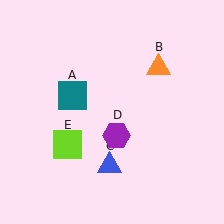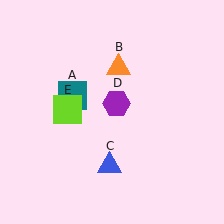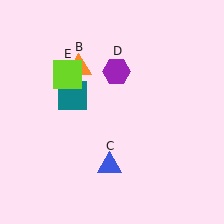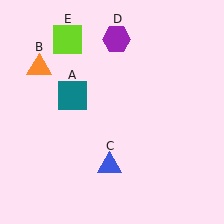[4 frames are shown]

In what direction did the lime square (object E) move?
The lime square (object E) moved up.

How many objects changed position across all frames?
3 objects changed position: orange triangle (object B), purple hexagon (object D), lime square (object E).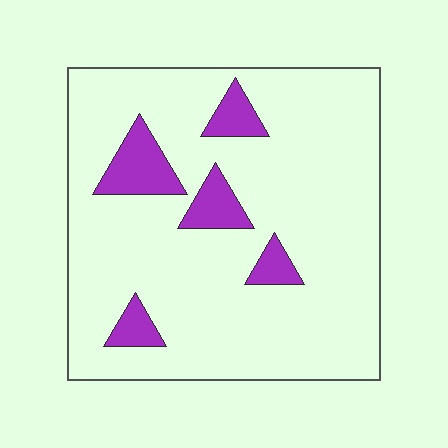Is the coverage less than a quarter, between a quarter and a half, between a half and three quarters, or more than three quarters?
Less than a quarter.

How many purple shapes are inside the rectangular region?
5.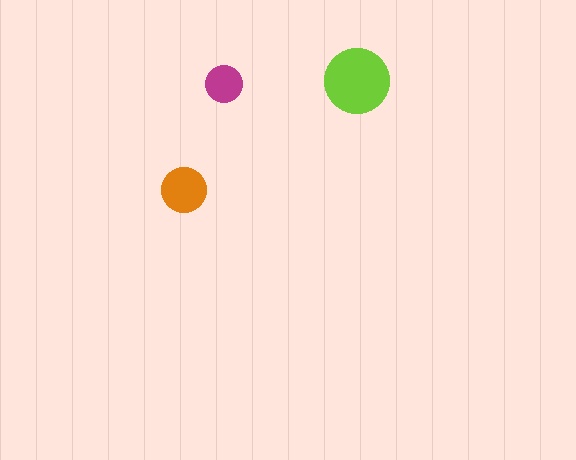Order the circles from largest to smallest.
the lime one, the orange one, the magenta one.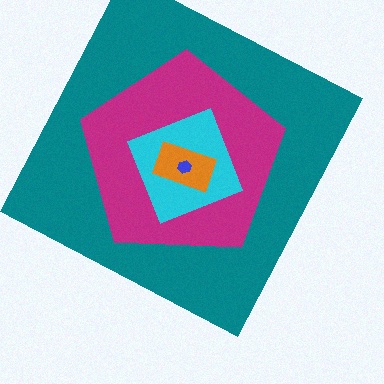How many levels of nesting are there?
5.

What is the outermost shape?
The teal square.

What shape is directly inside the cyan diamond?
The orange rectangle.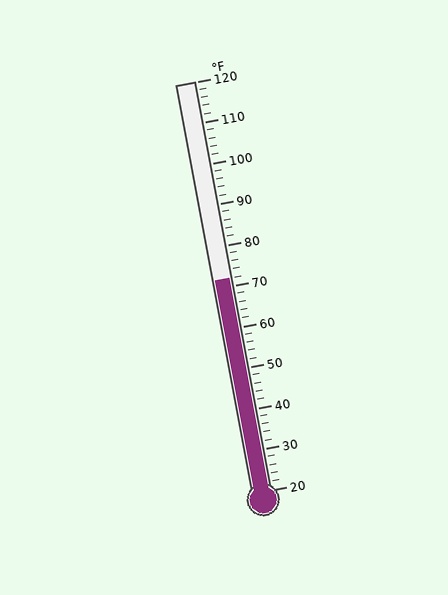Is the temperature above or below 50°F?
The temperature is above 50°F.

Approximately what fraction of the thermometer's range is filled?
The thermometer is filled to approximately 50% of its range.